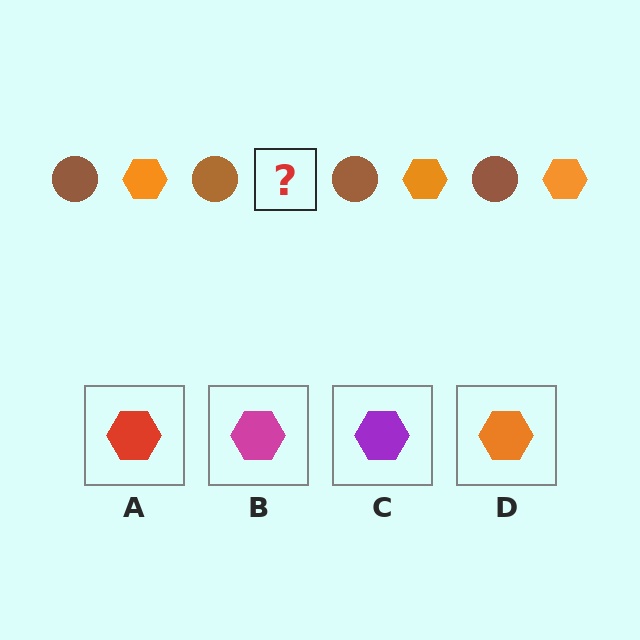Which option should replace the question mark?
Option D.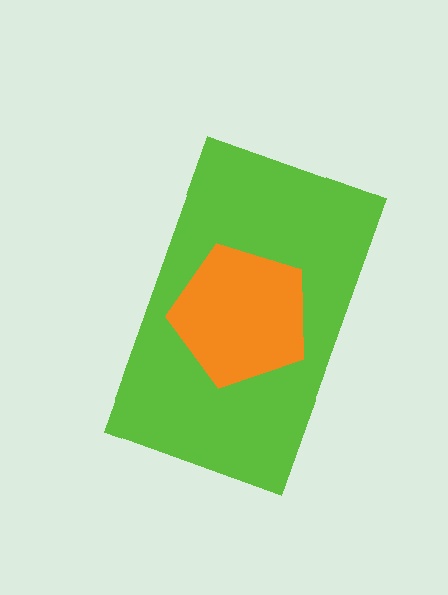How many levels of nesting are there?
2.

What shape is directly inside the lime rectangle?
The orange pentagon.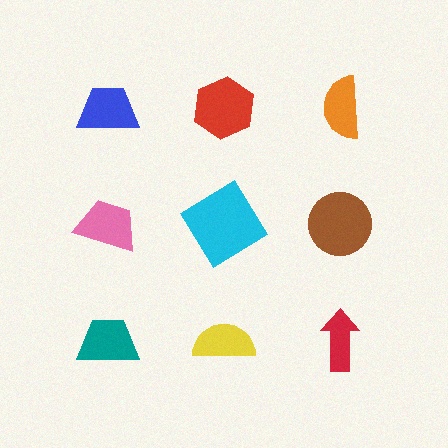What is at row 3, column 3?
A red arrow.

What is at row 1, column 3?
An orange semicircle.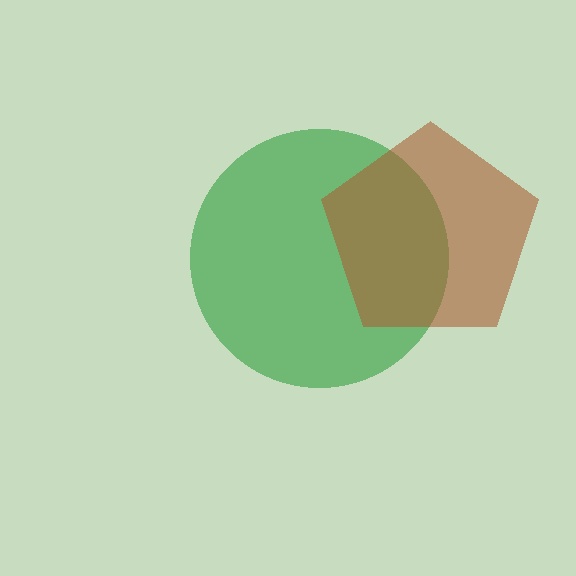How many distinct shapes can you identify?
There are 2 distinct shapes: a green circle, a brown pentagon.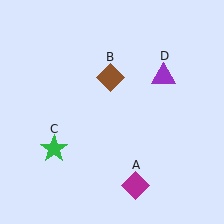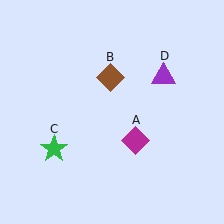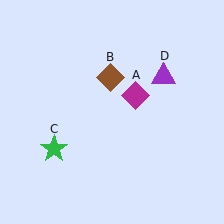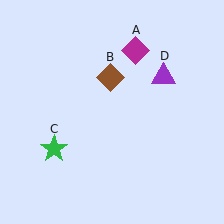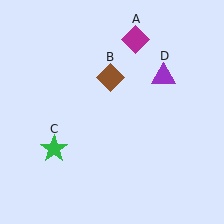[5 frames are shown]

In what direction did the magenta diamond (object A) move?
The magenta diamond (object A) moved up.